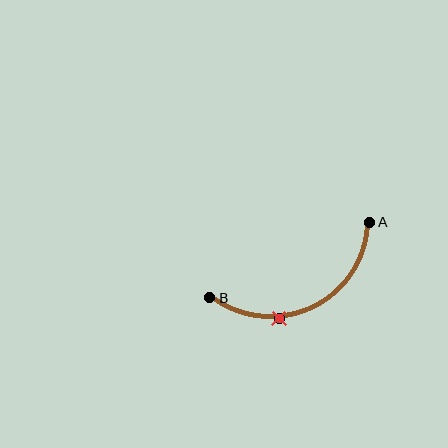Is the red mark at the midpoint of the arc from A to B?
No. The red mark lies on the arc but is closer to endpoint B. The arc midpoint would be at the point on the curve equidistant along the arc from both A and B.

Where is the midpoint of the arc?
The arc midpoint is the point on the curve farthest from the straight line joining A and B. It sits below that line.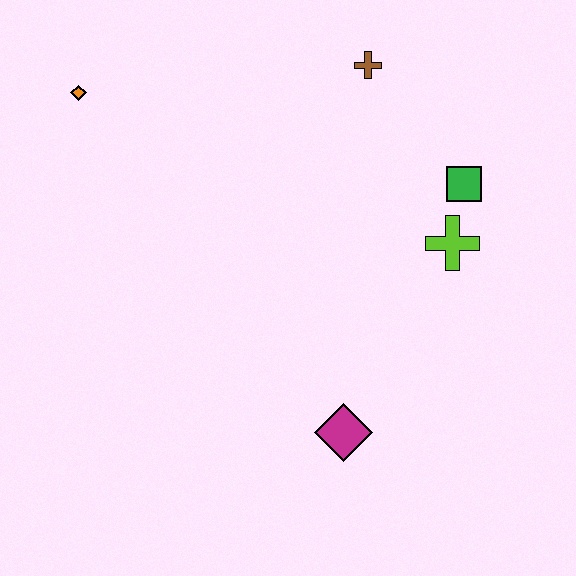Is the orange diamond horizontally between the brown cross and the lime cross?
No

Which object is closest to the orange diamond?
The brown cross is closest to the orange diamond.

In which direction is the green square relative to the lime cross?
The green square is above the lime cross.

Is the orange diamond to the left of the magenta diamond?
Yes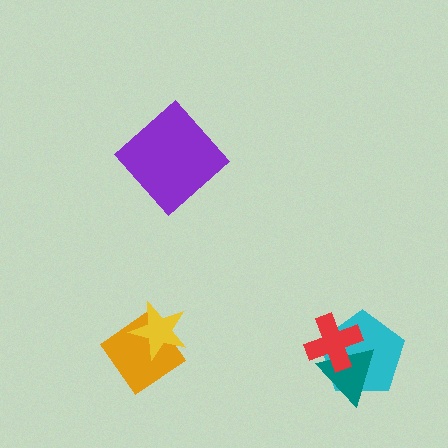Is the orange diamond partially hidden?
Yes, it is partially covered by another shape.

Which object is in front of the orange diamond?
The yellow star is in front of the orange diamond.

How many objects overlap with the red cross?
2 objects overlap with the red cross.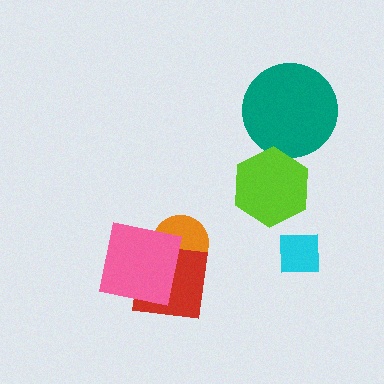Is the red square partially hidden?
Yes, it is partially covered by another shape.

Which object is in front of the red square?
The pink square is in front of the red square.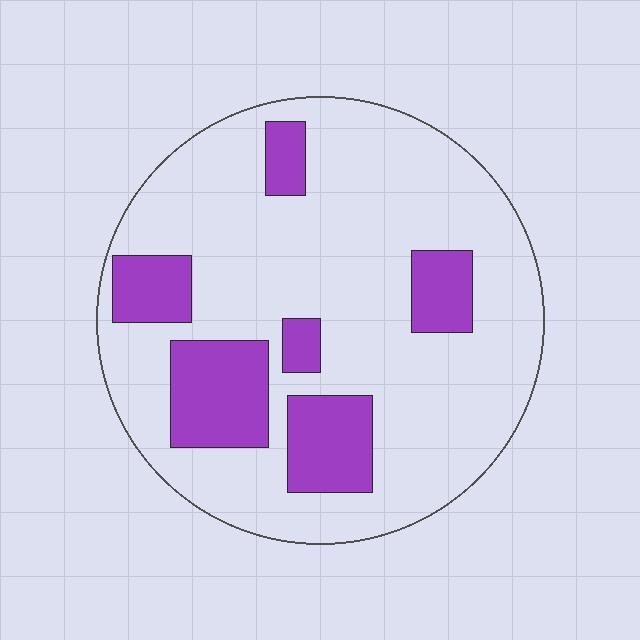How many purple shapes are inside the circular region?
6.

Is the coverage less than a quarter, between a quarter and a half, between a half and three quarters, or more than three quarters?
Less than a quarter.